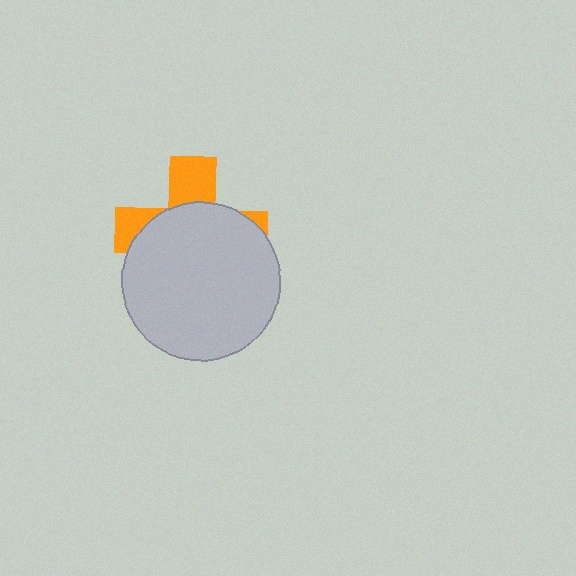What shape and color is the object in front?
The object in front is a light gray circle.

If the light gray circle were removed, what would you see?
You would see the complete orange cross.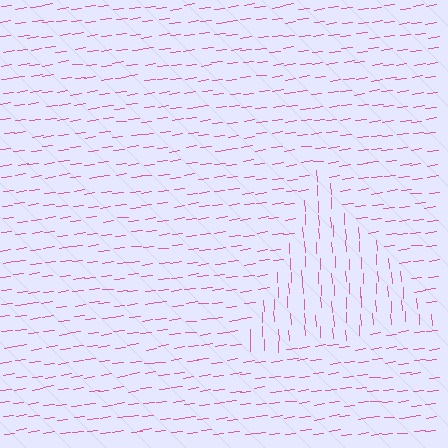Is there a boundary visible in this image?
Yes, there is a texture boundary formed by a change in line orientation.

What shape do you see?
I see a triangle.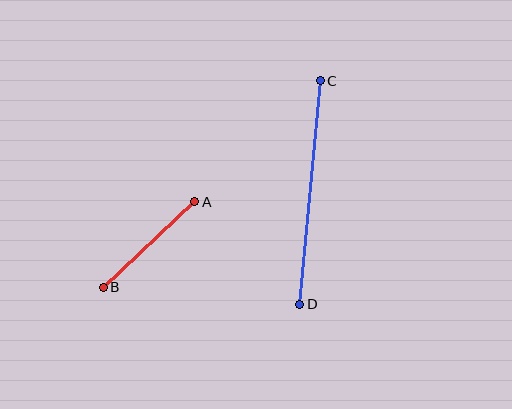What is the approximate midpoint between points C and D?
The midpoint is at approximately (310, 193) pixels.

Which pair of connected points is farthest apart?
Points C and D are farthest apart.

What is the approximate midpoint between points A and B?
The midpoint is at approximately (149, 244) pixels.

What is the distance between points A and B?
The distance is approximately 125 pixels.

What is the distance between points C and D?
The distance is approximately 225 pixels.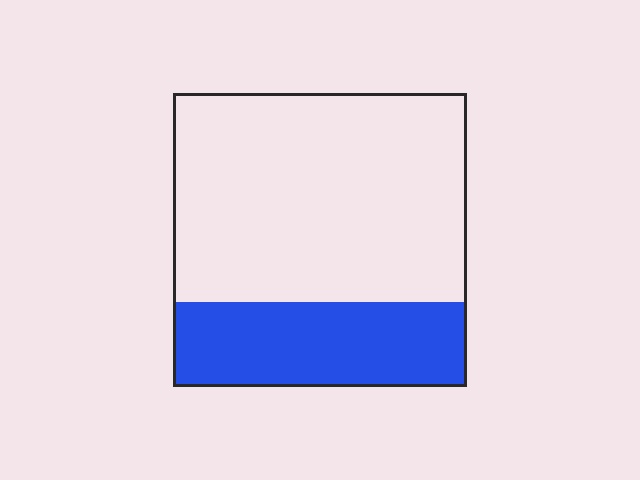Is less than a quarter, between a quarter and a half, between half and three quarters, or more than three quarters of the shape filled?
Between a quarter and a half.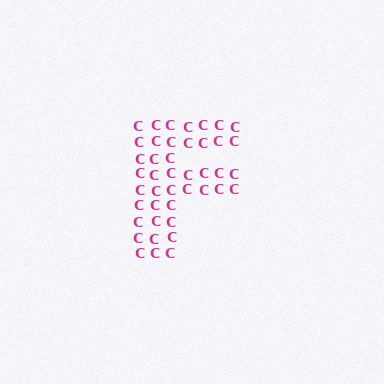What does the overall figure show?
The overall figure shows the letter F.